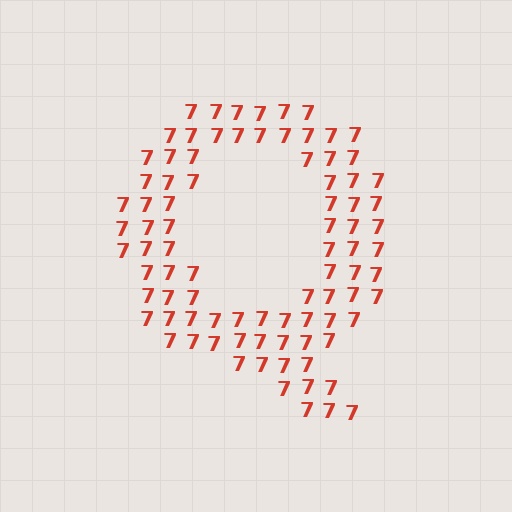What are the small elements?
The small elements are digit 7's.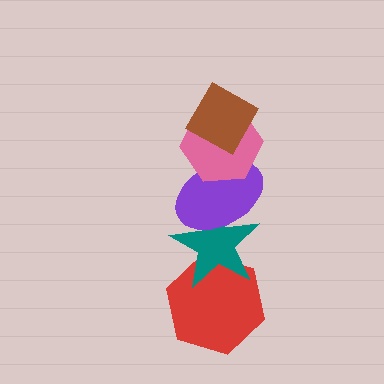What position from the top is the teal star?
The teal star is 4th from the top.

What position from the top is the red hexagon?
The red hexagon is 5th from the top.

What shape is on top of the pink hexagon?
The brown diamond is on top of the pink hexagon.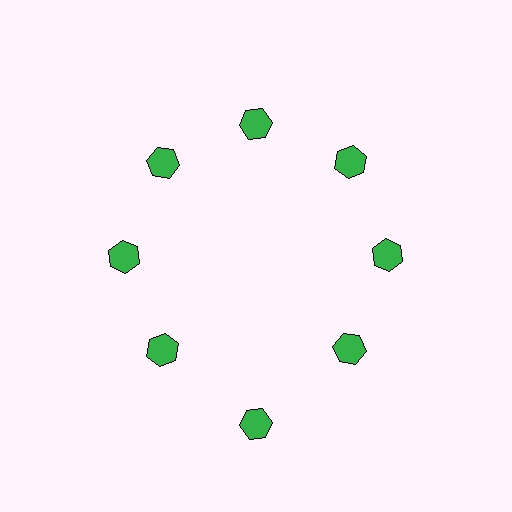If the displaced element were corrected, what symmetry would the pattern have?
It would have 8-fold rotational symmetry — the pattern would map onto itself every 45 degrees.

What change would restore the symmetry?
The symmetry would be restored by moving it inward, back onto the ring so that all 8 hexagons sit at equal angles and equal distance from the center.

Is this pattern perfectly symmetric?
No. The 8 green hexagons are arranged in a ring, but one element near the 6 o'clock position is pushed outward from the center, breaking the 8-fold rotational symmetry.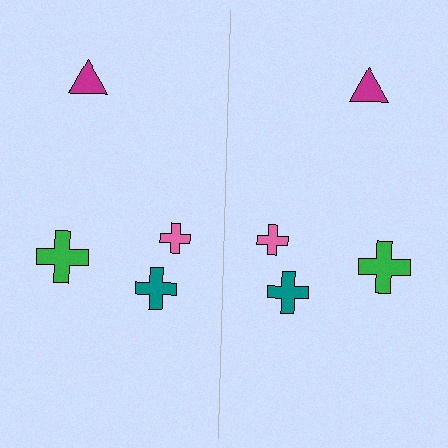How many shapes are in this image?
There are 8 shapes in this image.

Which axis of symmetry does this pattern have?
The pattern has a vertical axis of symmetry running through the center of the image.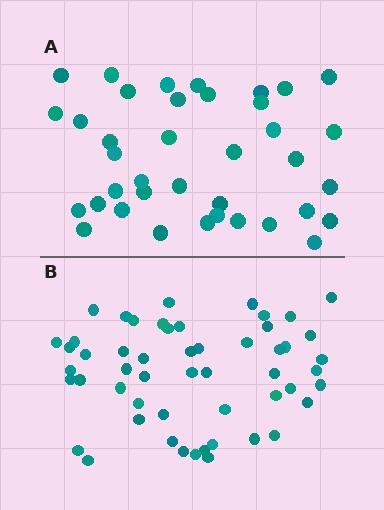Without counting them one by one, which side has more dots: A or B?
Region B (the bottom region) has more dots.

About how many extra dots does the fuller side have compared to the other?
Region B has approximately 15 more dots than region A.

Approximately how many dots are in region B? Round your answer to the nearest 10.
About 50 dots. (The exact count is 53, which rounds to 50.)